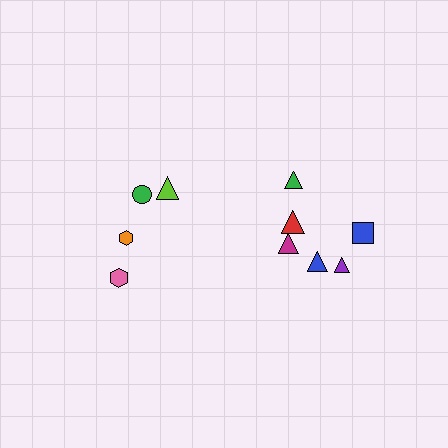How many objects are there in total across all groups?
There are 10 objects.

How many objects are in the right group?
There are 6 objects.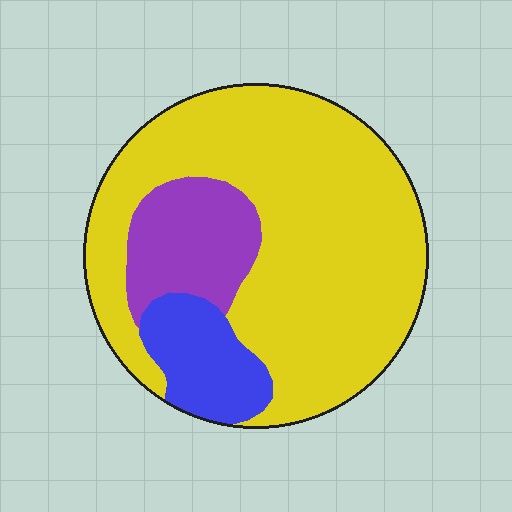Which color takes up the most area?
Yellow, at roughly 70%.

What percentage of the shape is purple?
Purple covers 15% of the shape.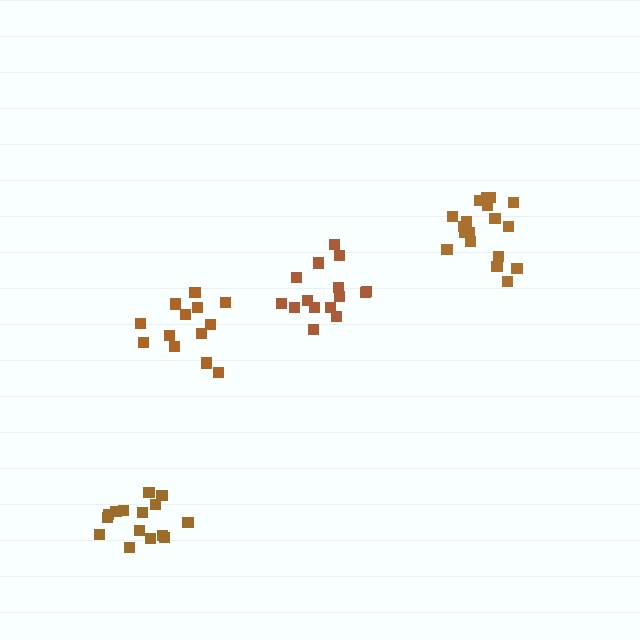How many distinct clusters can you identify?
There are 4 distinct clusters.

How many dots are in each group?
Group 1: 15 dots, Group 2: 15 dots, Group 3: 13 dots, Group 4: 18 dots (61 total).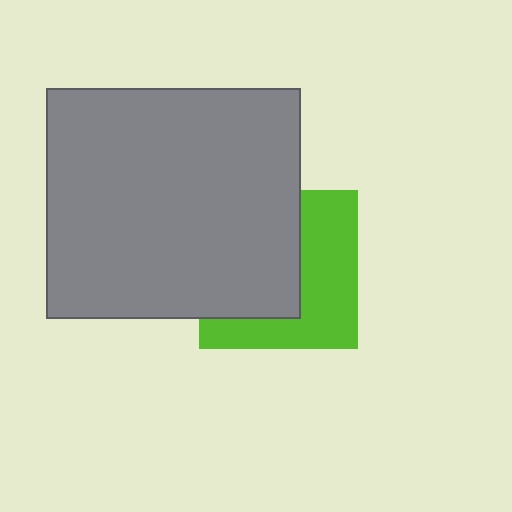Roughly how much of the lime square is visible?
About half of it is visible (roughly 48%).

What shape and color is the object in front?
The object in front is a gray rectangle.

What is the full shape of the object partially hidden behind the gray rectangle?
The partially hidden object is a lime square.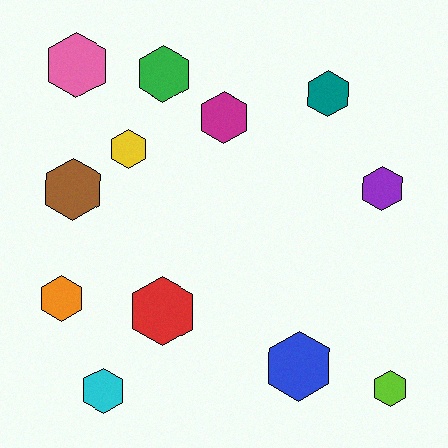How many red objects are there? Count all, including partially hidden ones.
There is 1 red object.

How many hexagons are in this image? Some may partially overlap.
There are 12 hexagons.